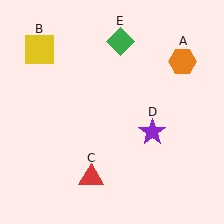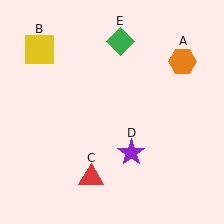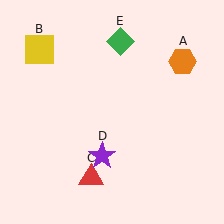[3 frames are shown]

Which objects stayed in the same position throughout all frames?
Orange hexagon (object A) and yellow square (object B) and red triangle (object C) and green diamond (object E) remained stationary.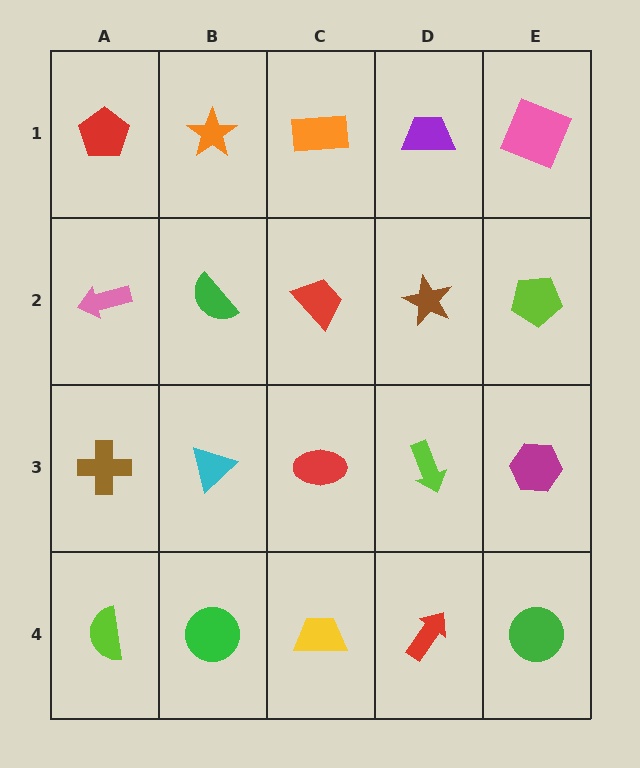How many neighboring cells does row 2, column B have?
4.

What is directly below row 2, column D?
A lime arrow.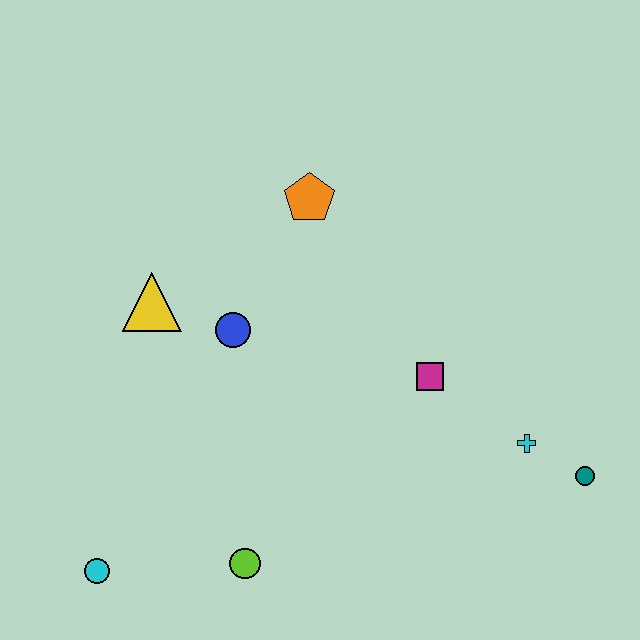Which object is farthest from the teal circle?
The cyan circle is farthest from the teal circle.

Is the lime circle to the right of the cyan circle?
Yes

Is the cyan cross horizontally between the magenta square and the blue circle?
No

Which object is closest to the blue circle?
The yellow triangle is closest to the blue circle.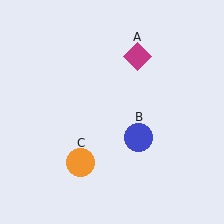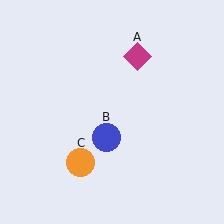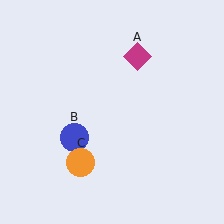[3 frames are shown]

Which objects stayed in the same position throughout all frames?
Magenta diamond (object A) and orange circle (object C) remained stationary.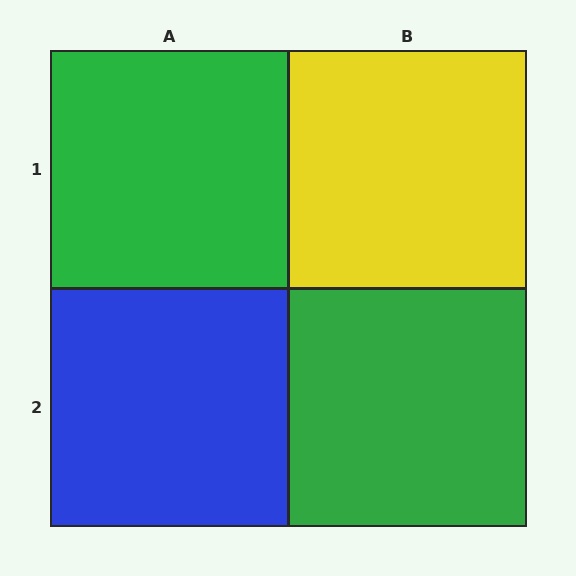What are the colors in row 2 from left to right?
Blue, green.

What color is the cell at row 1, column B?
Yellow.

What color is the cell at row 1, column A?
Green.